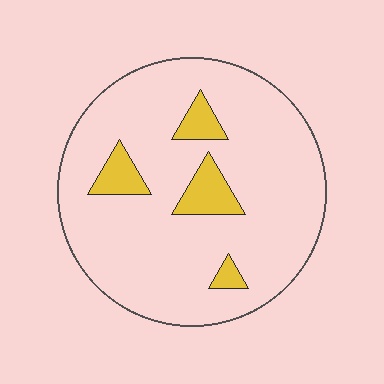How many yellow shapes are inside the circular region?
4.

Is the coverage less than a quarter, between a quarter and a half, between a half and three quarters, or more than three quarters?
Less than a quarter.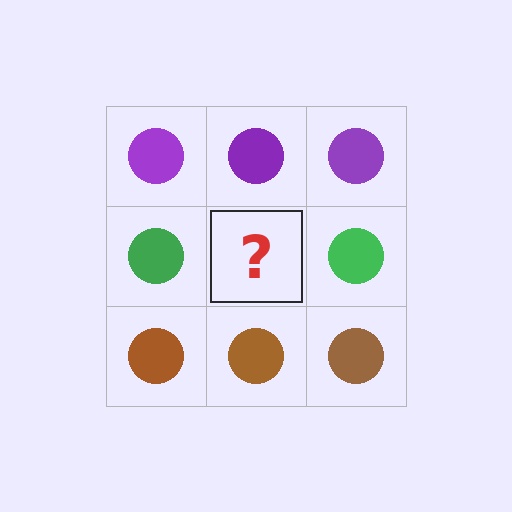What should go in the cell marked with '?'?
The missing cell should contain a green circle.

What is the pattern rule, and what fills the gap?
The rule is that each row has a consistent color. The gap should be filled with a green circle.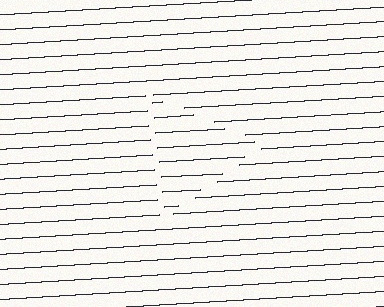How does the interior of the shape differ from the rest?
The interior of the shape contains the same grating, shifted by half a period — the contour is defined by the phase discontinuity where line-ends from the inner and outer gratings abut.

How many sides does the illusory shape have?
3 sides — the line-ends trace a triangle.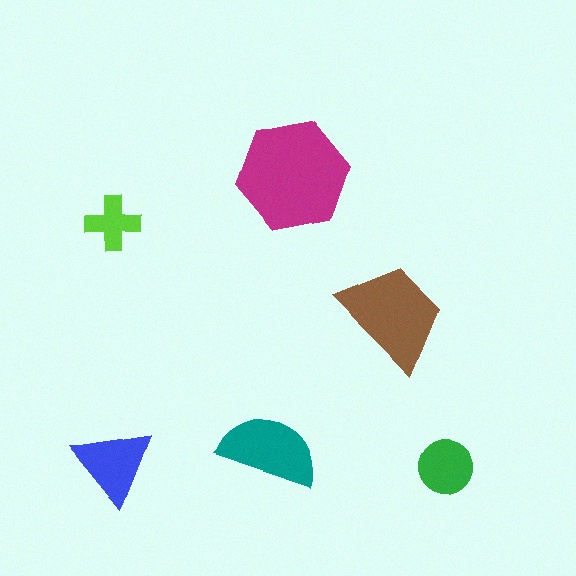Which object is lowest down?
The blue triangle is bottommost.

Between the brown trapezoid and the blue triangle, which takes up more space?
The brown trapezoid.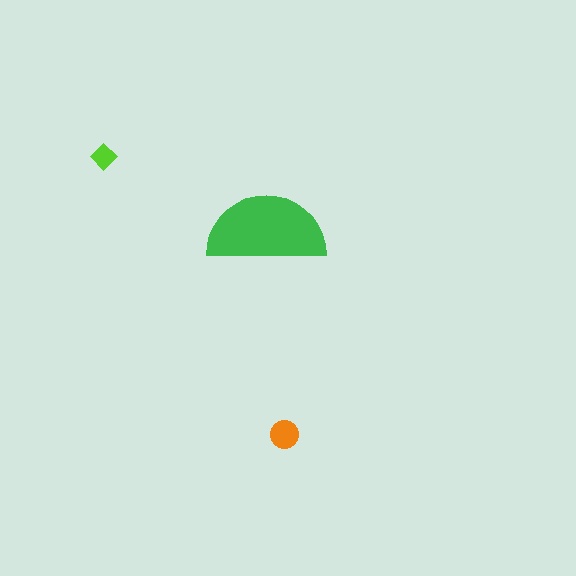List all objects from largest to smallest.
The green semicircle, the orange circle, the lime diamond.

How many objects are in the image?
There are 3 objects in the image.